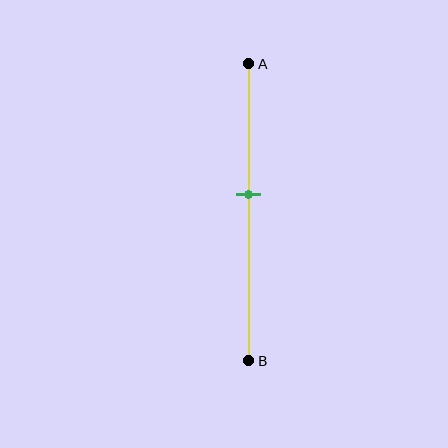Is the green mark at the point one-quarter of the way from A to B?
No, the mark is at about 45% from A, not at the 25% one-quarter point.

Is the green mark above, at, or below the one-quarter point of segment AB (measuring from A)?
The green mark is below the one-quarter point of segment AB.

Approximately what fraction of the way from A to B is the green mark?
The green mark is approximately 45% of the way from A to B.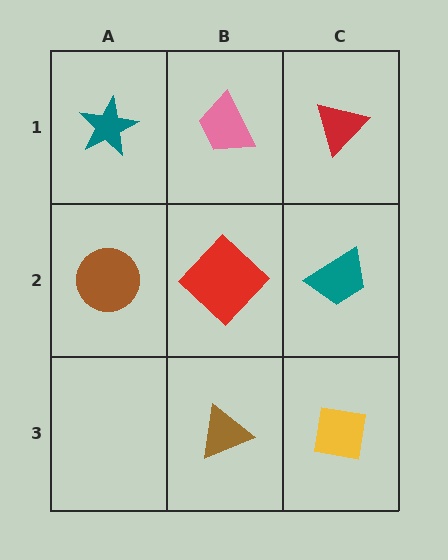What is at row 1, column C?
A red triangle.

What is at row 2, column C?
A teal trapezoid.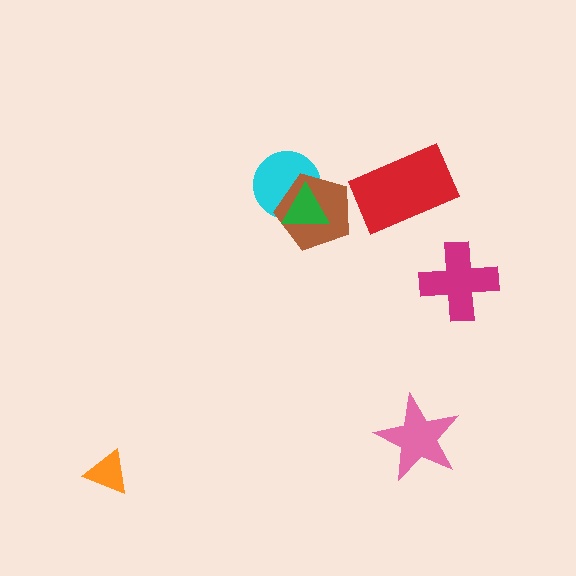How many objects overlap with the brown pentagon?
2 objects overlap with the brown pentagon.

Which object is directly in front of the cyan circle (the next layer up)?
The brown pentagon is directly in front of the cyan circle.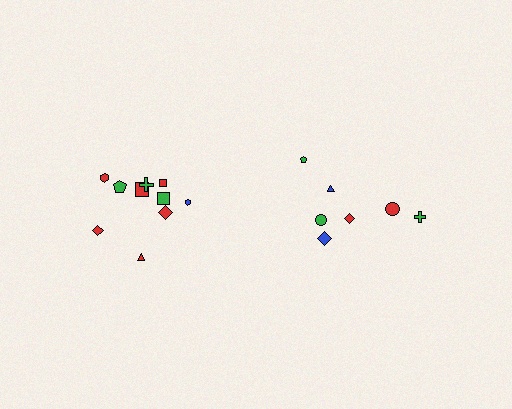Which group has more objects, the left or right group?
The left group.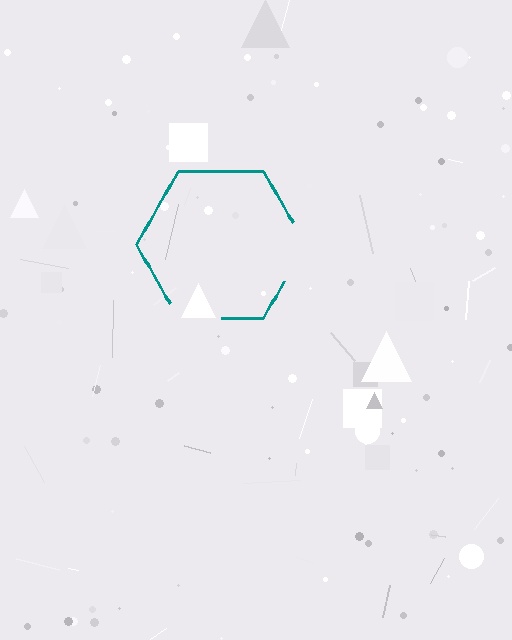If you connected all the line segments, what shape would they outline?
They would outline a hexagon.